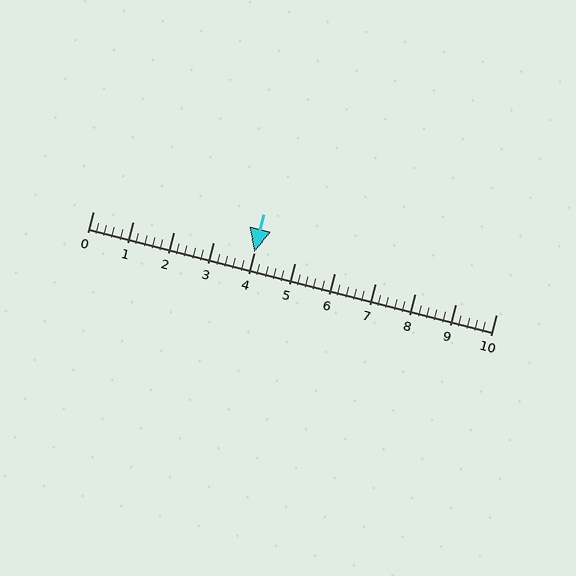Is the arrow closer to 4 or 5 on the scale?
The arrow is closer to 4.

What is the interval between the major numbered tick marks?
The major tick marks are spaced 1 units apart.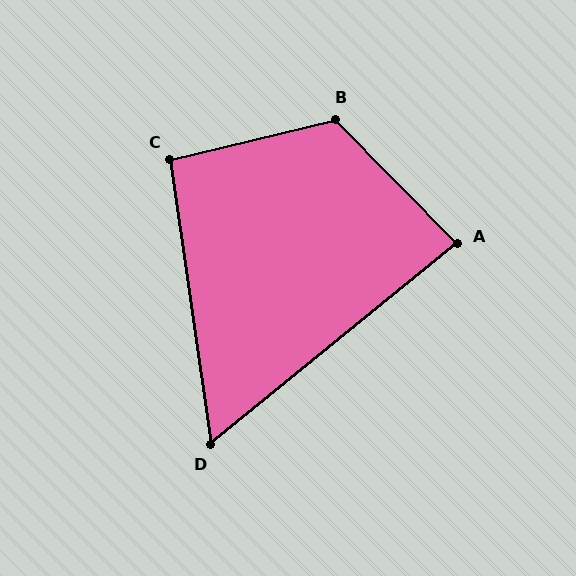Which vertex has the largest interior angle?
B, at approximately 121 degrees.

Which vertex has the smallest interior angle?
D, at approximately 59 degrees.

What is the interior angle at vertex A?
Approximately 85 degrees (acute).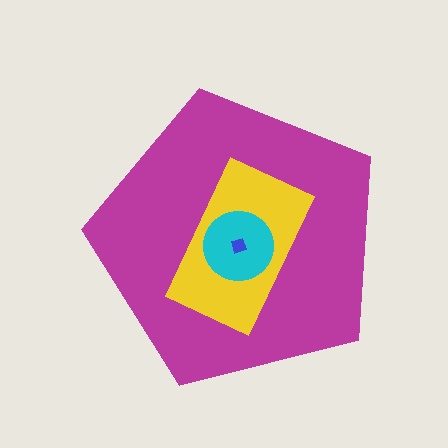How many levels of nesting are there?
4.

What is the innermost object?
The blue diamond.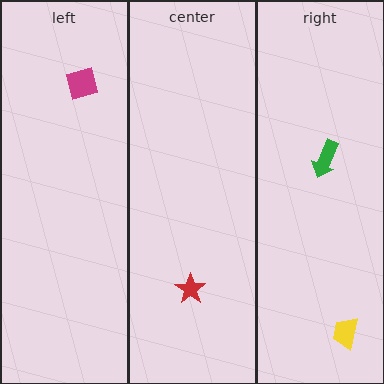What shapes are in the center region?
The red star.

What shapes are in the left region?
The magenta square.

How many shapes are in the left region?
1.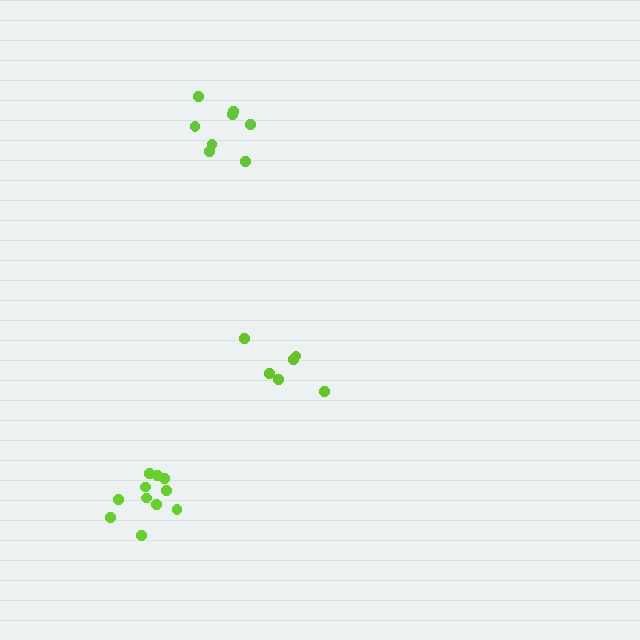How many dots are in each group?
Group 1: 6 dots, Group 2: 8 dots, Group 3: 11 dots (25 total).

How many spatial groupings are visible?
There are 3 spatial groupings.